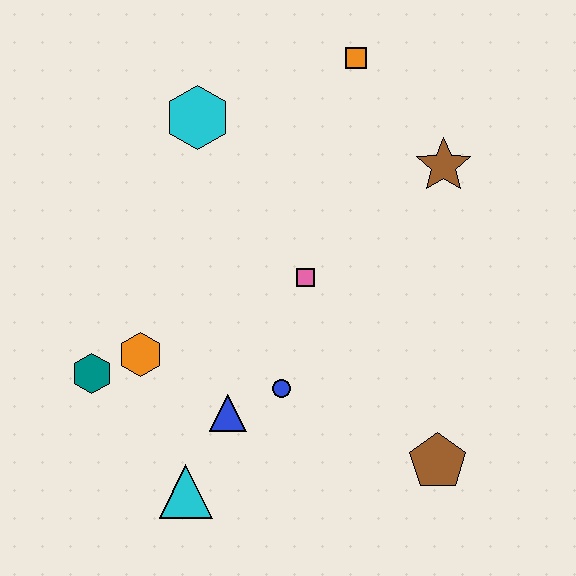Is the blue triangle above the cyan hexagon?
No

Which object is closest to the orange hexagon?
The teal hexagon is closest to the orange hexagon.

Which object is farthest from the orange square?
The cyan triangle is farthest from the orange square.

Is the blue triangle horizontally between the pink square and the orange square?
No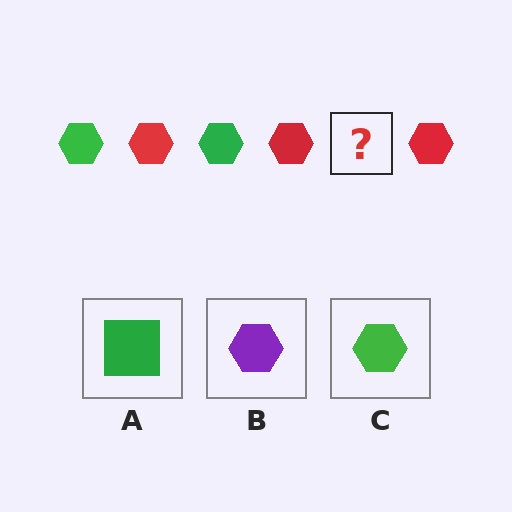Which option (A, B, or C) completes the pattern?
C.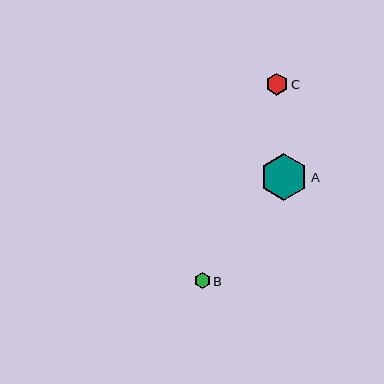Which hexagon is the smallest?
Hexagon B is the smallest with a size of approximately 16 pixels.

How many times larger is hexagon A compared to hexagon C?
Hexagon A is approximately 2.1 times the size of hexagon C.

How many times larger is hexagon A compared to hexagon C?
Hexagon A is approximately 2.1 times the size of hexagon C.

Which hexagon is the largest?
Hexagon A is the largest with a size of approximately 48 pixels.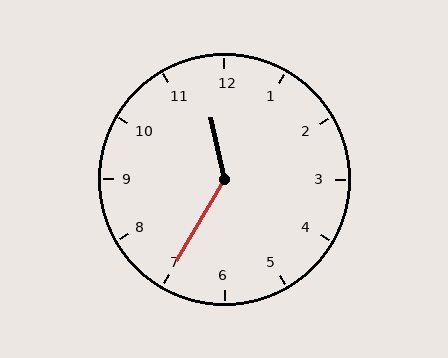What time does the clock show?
11:35.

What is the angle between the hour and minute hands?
Approximately 138 degrees.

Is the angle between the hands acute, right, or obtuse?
It is obtuse.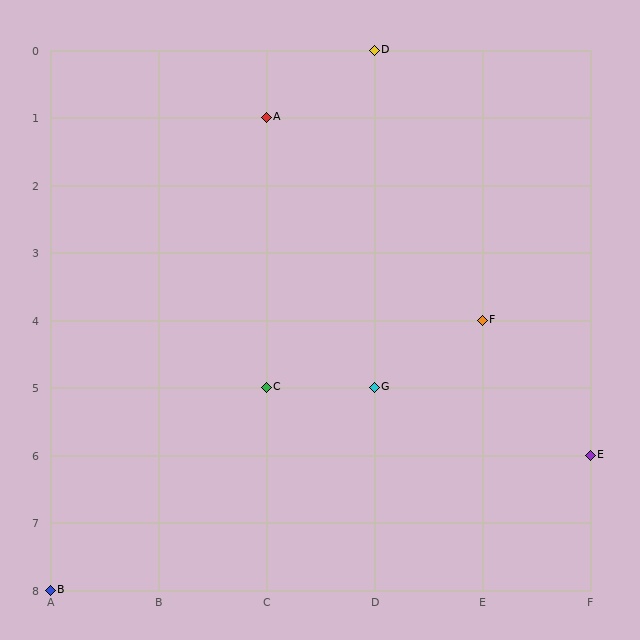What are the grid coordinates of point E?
Point E is at grid coordinates (F, 6).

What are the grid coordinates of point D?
Point D is at grid coordinates (D, 0).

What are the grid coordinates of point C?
Point C is at grid coordinates (C, 5).